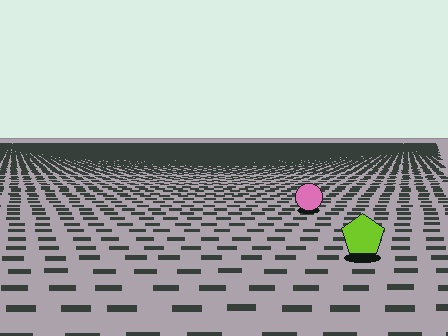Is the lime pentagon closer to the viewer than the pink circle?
Yes. The lime pentagon is closer — you can tell from the texture gradient: the ground texture is coarser near it.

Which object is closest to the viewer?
The lime pentagon is closest. The texture marks near it are larger and more spread out.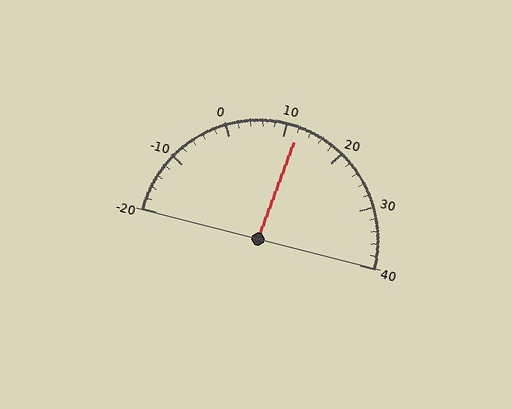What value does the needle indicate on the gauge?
The needle indicates approximately 12.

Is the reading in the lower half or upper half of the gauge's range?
The reading is in the upper half of the range (-20 to 40).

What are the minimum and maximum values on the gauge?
The gauge ranges from -20 to 40.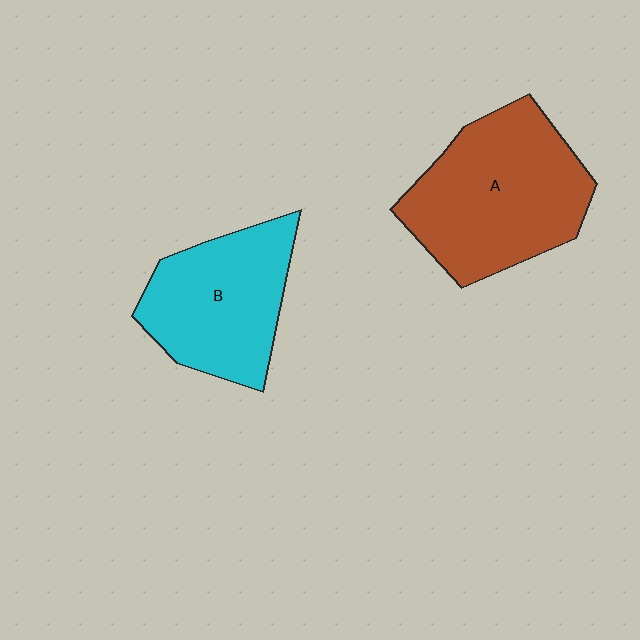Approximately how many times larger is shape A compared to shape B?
Approximately 1.3 times.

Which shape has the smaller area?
Shape B (cyan).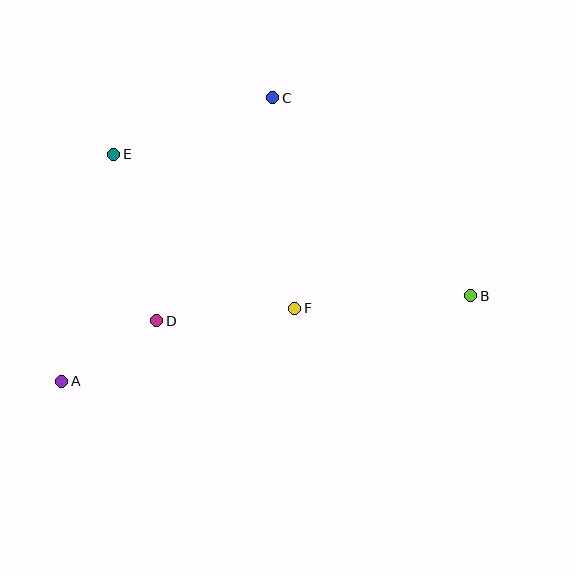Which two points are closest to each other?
Points A and D are closest to each other.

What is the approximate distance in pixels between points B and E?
The distance between B and E is approximately 384 pixels.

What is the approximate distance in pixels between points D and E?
The distance between D and E is approximately 172 pixels.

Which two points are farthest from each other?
Points A and B are farthest from each other.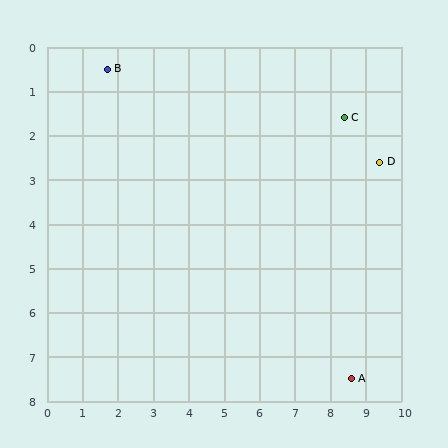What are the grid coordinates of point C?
Point C is at approximately (8.4, 1.6).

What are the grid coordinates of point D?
Point D is at approximately (9.4, 2.6).